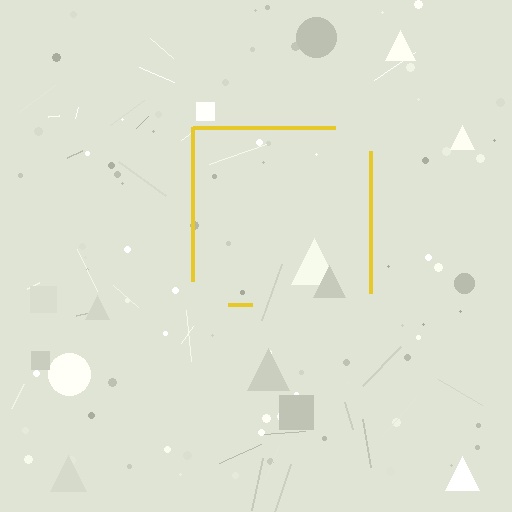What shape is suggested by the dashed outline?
The dashed outline suggests a square.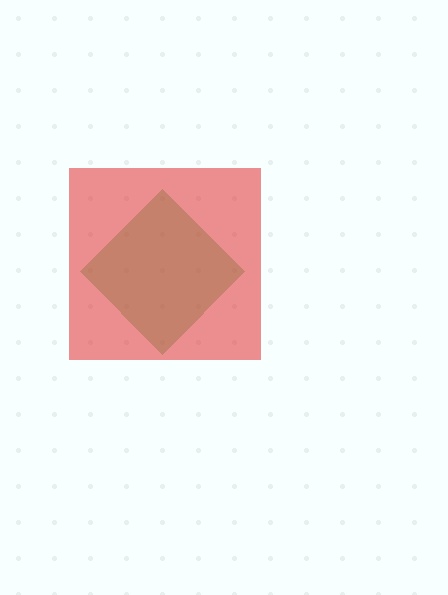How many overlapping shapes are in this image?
There are 2 overlapping shapes in the image.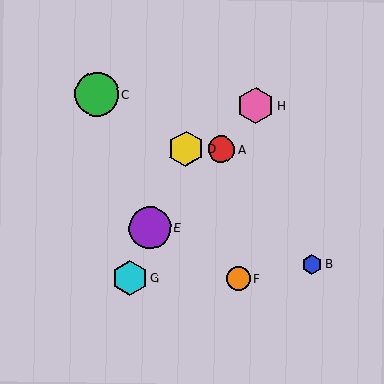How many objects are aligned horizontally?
2 objects (A, D) are aligned horizontally.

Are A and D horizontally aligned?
Yes, both are at y≈149.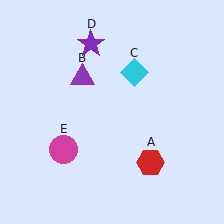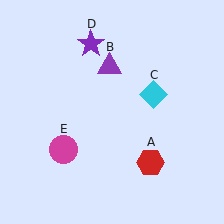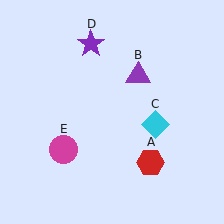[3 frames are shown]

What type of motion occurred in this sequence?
The purple triangle (object B), cyan diamond (object C) rotated clockwise around the center of the scene.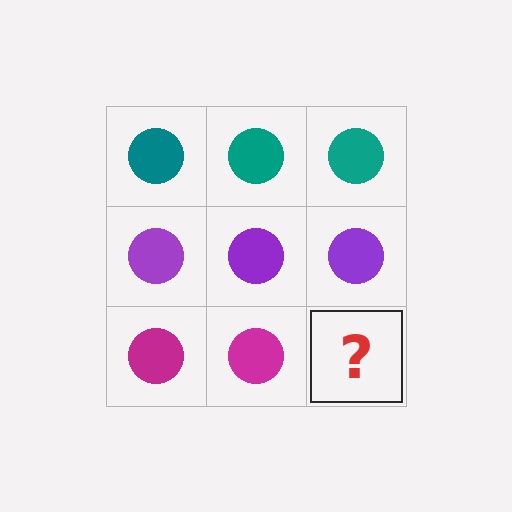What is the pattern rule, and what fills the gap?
The rule is that each row has a consistent color. The gap should be filled with a magenta circle.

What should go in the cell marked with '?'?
The missing cell should contain a magenta circle.